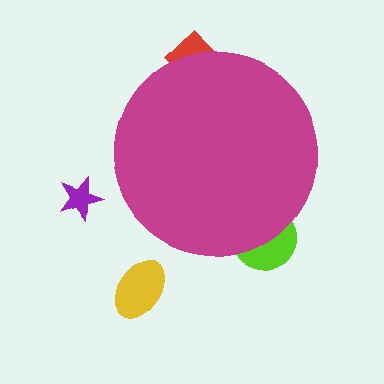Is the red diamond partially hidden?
Yes, the red diamond is partially hidden behind the magenta circle.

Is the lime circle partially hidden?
Yes, the lime circle is partially hidden behind the magenta circle.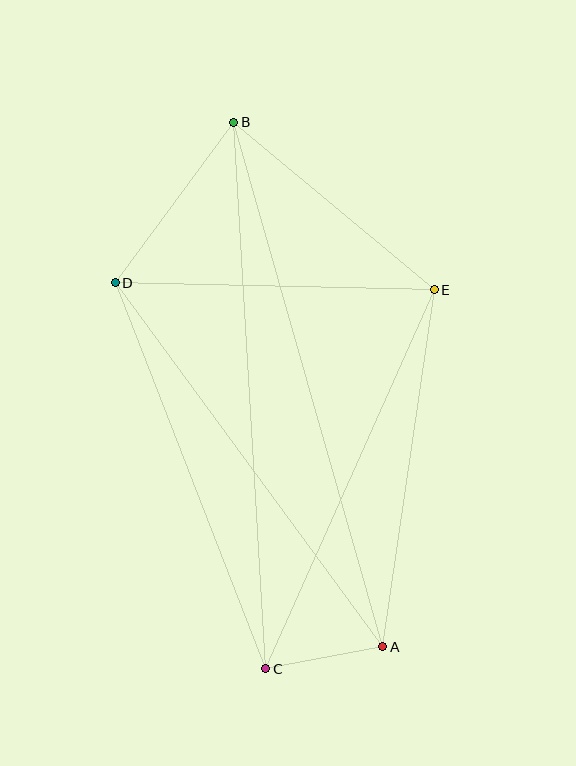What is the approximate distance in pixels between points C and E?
The distance between C and E is approximately 415 pixels.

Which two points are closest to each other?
Points A and C are closest to each other.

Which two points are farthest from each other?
Points B and C are farthest from each other.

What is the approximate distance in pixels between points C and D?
The distance between C and D is approximately 414 pixels.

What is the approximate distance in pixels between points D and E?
The distance between D and E is approximately 319 pixels.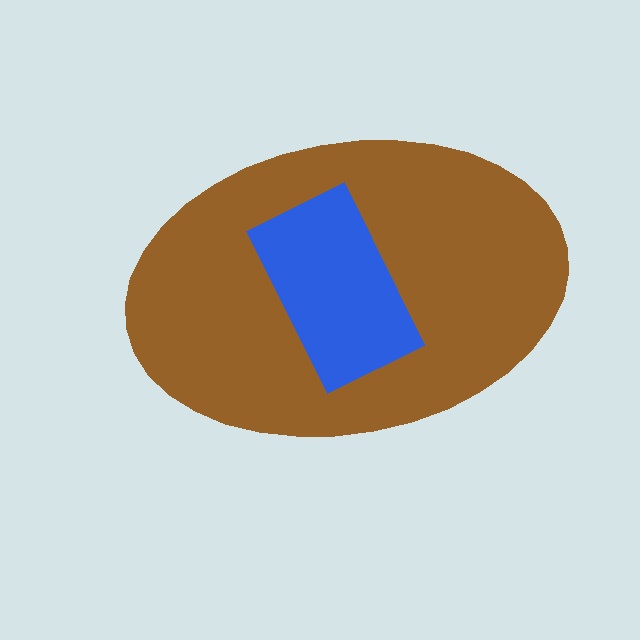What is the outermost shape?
The brown ellipse.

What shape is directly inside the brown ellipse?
The blue rectangle.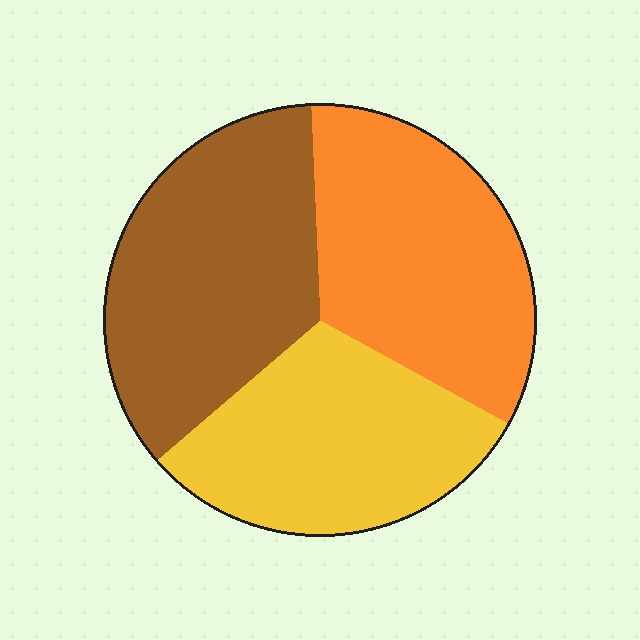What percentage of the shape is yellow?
Yellow covers about 30% of the shape.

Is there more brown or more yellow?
Brown.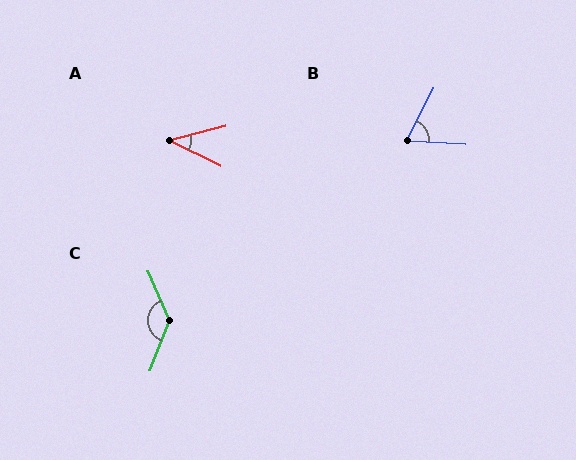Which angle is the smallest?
A, at approximately 41 degrees.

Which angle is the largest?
C, at approximately 136 degrees.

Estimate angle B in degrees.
Approximately 67 degrees.